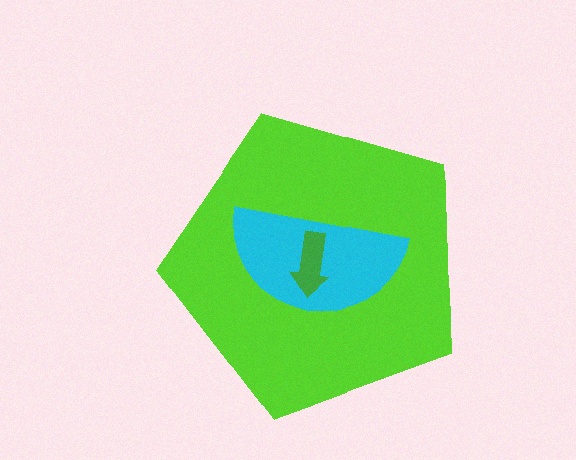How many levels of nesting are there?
3.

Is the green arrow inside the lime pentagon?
Yes.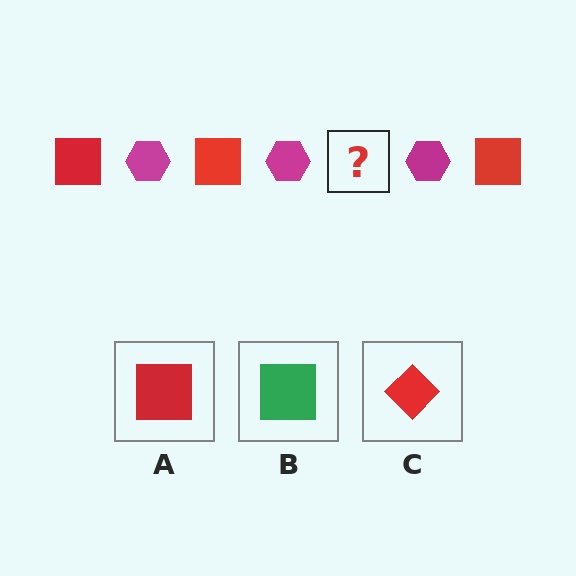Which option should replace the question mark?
Option A.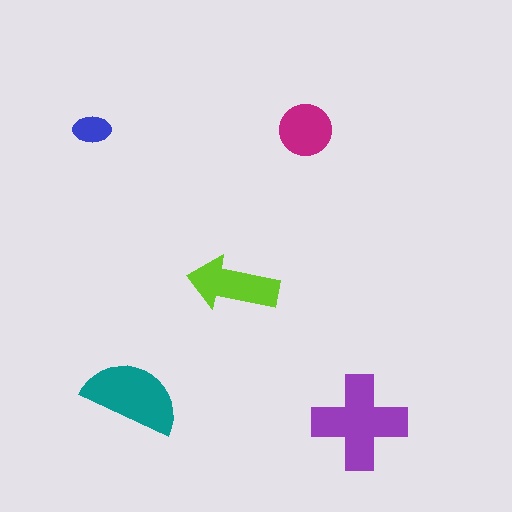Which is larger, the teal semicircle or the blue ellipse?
The teal semicircle.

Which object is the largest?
The purple cross.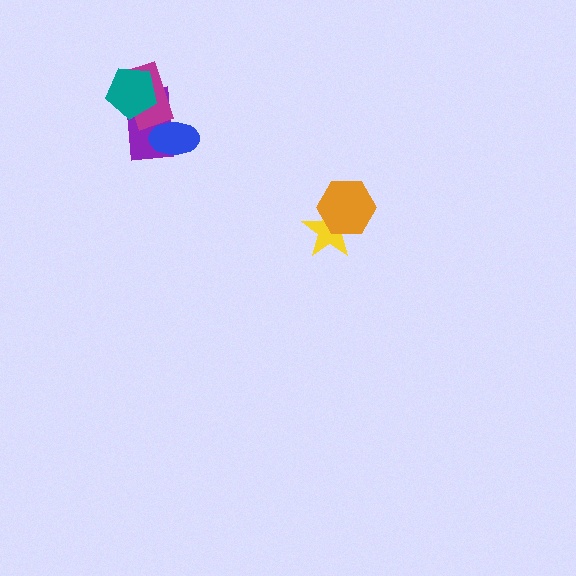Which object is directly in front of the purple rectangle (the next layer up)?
The blue ellipse is directly in front of the purple rectangle.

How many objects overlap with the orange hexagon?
1 object overlaps with the orange hexagon.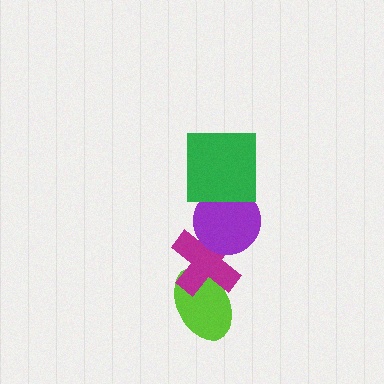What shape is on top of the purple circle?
The green square is on top of the purple circle.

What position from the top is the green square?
The green square is 1st from the top.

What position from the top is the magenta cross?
The magenta cross is 3rd from the top.